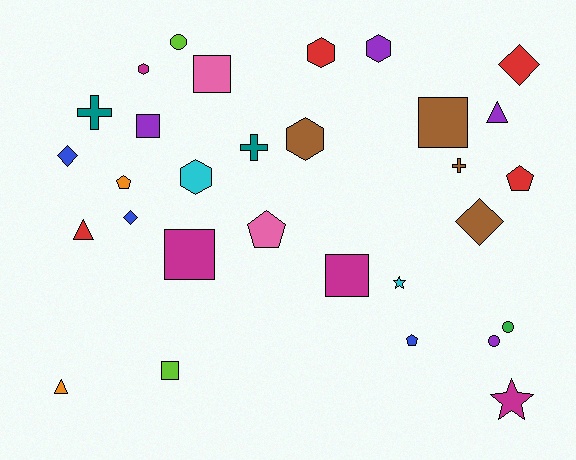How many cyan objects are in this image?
There are 2 cyan objects.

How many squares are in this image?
There are 6 squares.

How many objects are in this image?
There are 30 objects.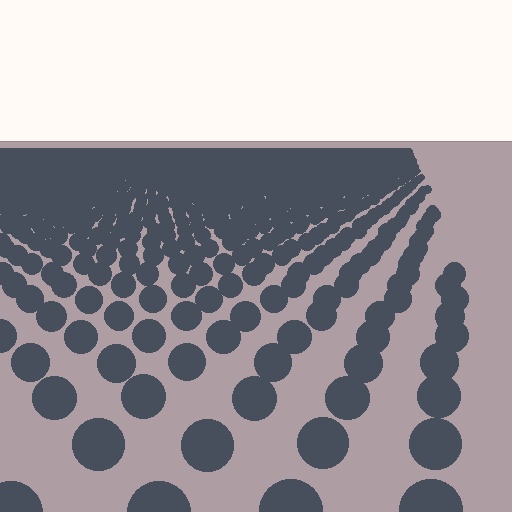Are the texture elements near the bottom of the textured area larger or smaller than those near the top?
Larger. Near the bottom, elements are closer to the viewer and appear at a bigger on-screen size.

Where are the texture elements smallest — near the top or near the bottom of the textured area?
Near the top.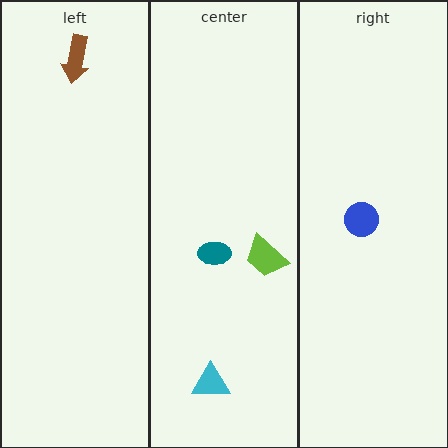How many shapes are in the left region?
1.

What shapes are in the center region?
The cyan triangle, the lime trapezoid, the teal ellipse.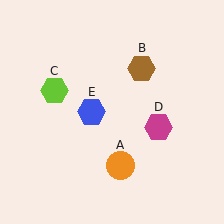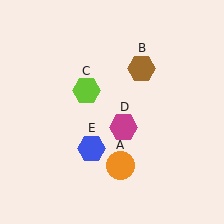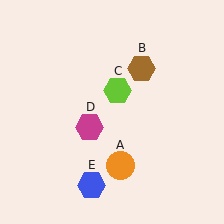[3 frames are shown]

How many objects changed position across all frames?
3 objects changed position: lime hexagon (object C), magenta hexagon (object D), blue hexagon (object E).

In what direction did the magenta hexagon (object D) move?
The magenta hexagon (object D) moved left.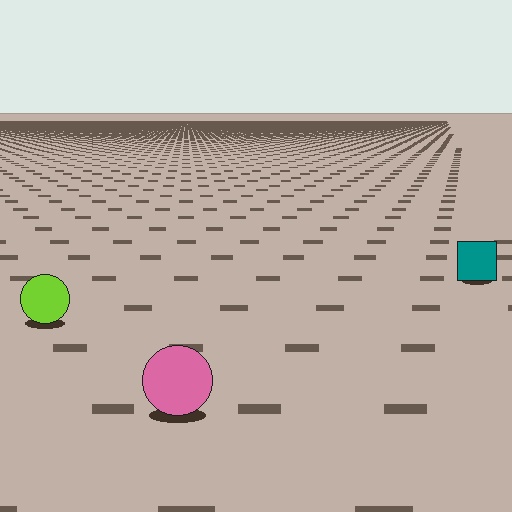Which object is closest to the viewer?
The pink circle is closest. The texture marks near it are larger and more spread out.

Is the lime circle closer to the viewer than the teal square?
Yes. The lime circle is closer — you can tell from the texture gradient: the ground texture is coarser near it.